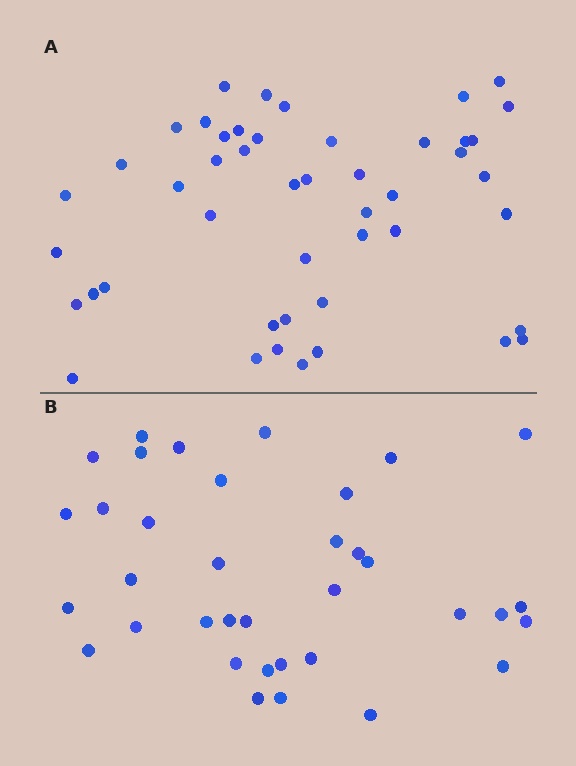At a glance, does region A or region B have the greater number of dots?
Region A (the top region) has more dots.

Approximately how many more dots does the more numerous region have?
Region A has roughly 12 or so more dots than region B.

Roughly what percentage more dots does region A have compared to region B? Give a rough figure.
About 30% more.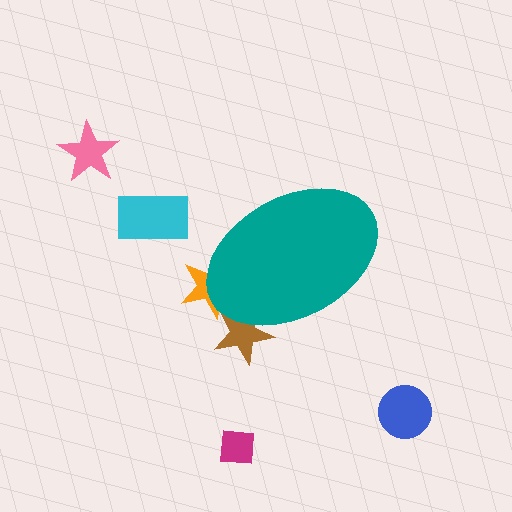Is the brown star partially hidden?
Yes, the brown star is partially hidden behind the teal ellipse.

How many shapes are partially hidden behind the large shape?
2 shapes are partially hidden.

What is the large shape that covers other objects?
A teal ellipse.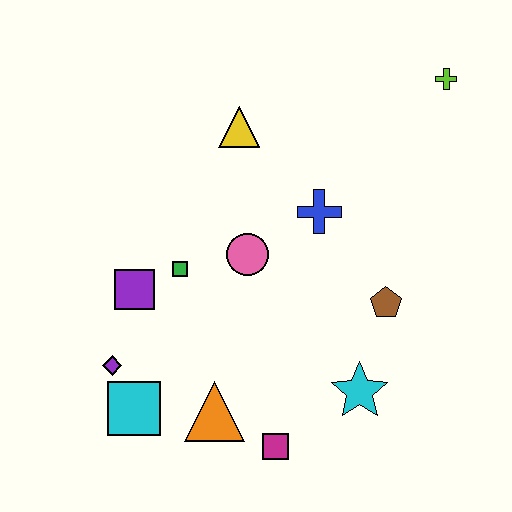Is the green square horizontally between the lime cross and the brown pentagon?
No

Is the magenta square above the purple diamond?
No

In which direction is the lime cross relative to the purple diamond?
The lime cross is to the right of the purple diamond.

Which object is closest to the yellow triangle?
The blue cross is closest to the yellow triangle.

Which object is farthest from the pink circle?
The lime cross is farthest from the pink circle.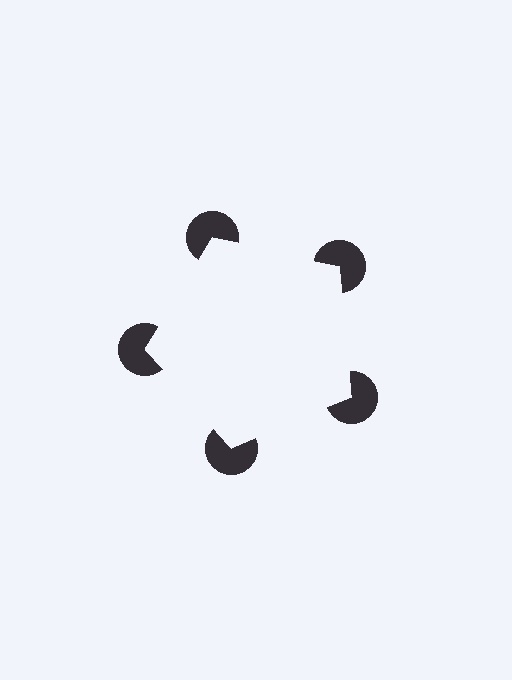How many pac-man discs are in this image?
There are 5 — one at each vertex of the illusory pentagon.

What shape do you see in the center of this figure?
An illusory pentagon — its edges are inferred from the aligned wedge cuts in the pac-man discs, not physically drawn.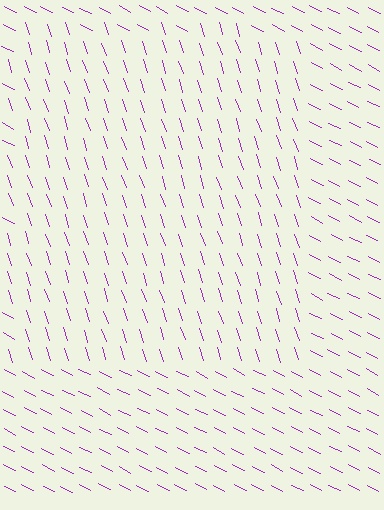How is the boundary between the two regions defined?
The boundary is defined purely by a change in line orientation (approximately 45 degrees difference). All lines are the same color and thickness.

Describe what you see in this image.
The image is filled with small purple line segments. A rectangle region in the image has lines oriented differently from the surrounding lines, creating a visible texture boundary.